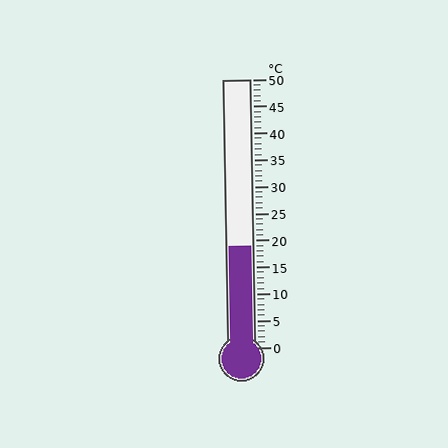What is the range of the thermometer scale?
The thermometer scale ranges from 0°C to 50°C.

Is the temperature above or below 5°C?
The temperature is above 5°C.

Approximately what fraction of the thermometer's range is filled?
The thermometer is filled to approximately 40% of its range.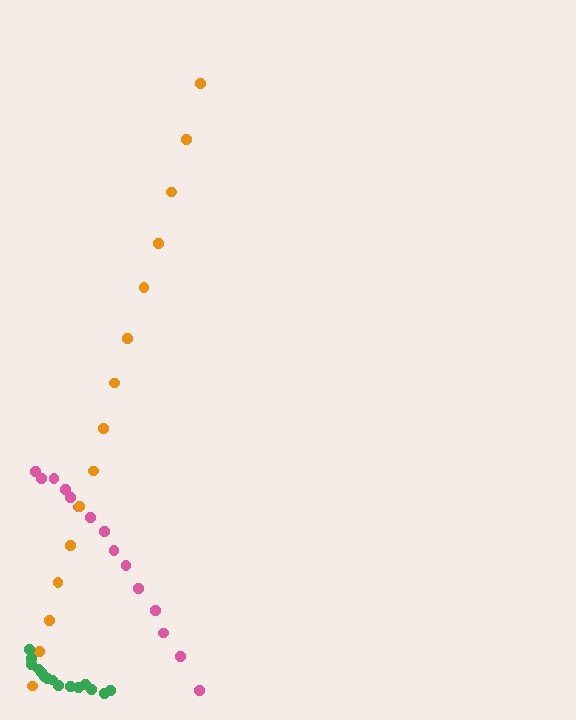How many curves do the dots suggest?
There are 3 distinct paths.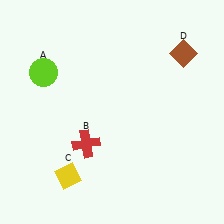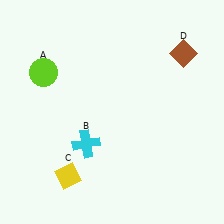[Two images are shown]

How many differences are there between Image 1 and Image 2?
There is 1 difference between the two images.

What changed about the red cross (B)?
In Image 1, B is red. In Image 2, it changed to cyan.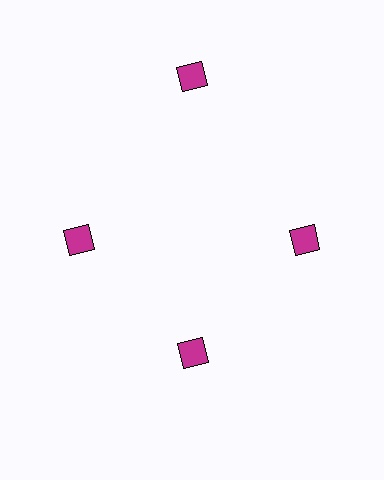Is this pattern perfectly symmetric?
No. The 4 magenta diamonds are arranged in a ring, but one element near the 12 o'clock position is pushed outward from the center, breaking the 4-fold rotational symmetry.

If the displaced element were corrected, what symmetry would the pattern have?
It would have 4-fold rotational symmetry — the pattern would map onto itself every 90 degrees.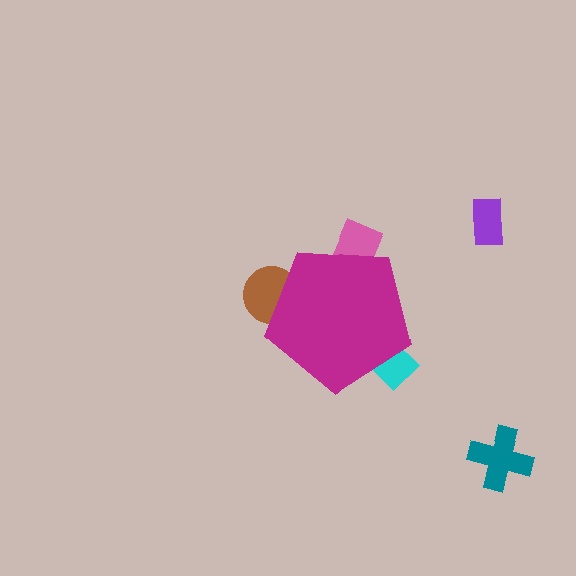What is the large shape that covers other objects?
A magenta pentagon.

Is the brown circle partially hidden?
Yes, the brown circle is partially hidden behind the magenta pentagon.